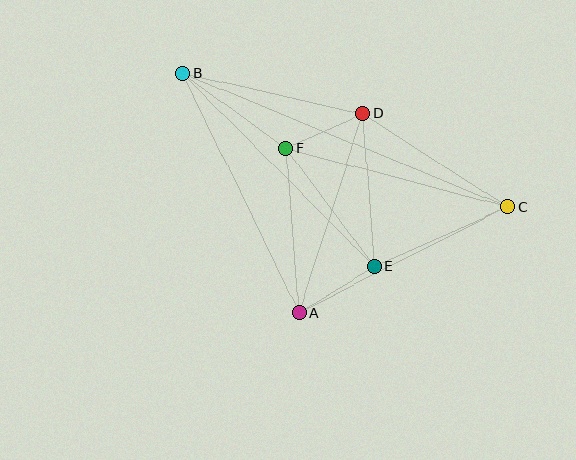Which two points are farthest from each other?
Points B and C are farthest from each other.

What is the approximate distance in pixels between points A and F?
The distance between A and F is approximately 165 pixels.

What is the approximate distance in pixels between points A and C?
The distance between A and C is approximately 234 pixels.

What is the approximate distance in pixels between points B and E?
The distance between B and E is approximately 273 pixels.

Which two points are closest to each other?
Points D and F are closest to each other.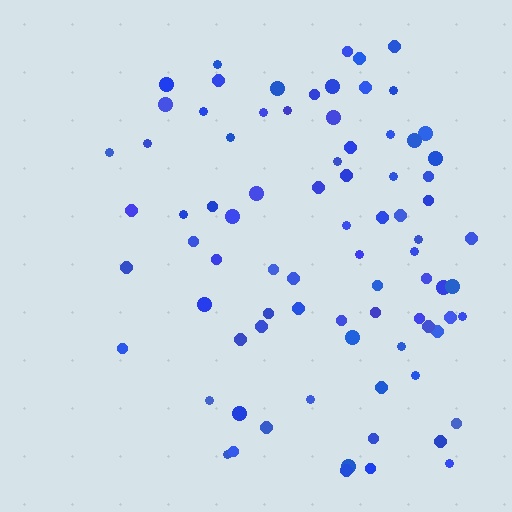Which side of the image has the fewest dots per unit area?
The left.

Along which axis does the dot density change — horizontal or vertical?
Horizontal.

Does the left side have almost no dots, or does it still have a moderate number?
Still a moderate number, just noticeably fewer than the right.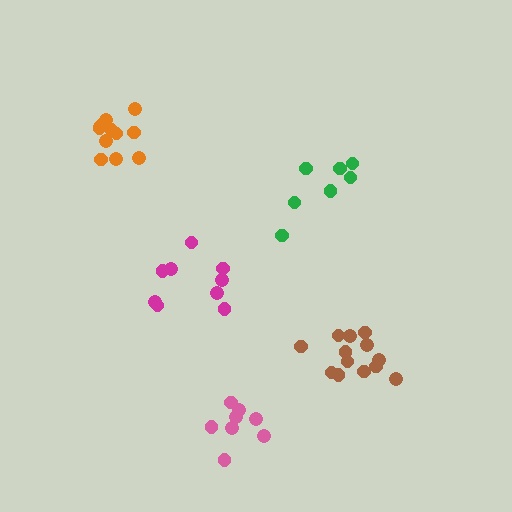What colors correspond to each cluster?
The clusters are colored: magenta, orange, pink, green, brown.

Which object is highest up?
The orange cluster is topmost.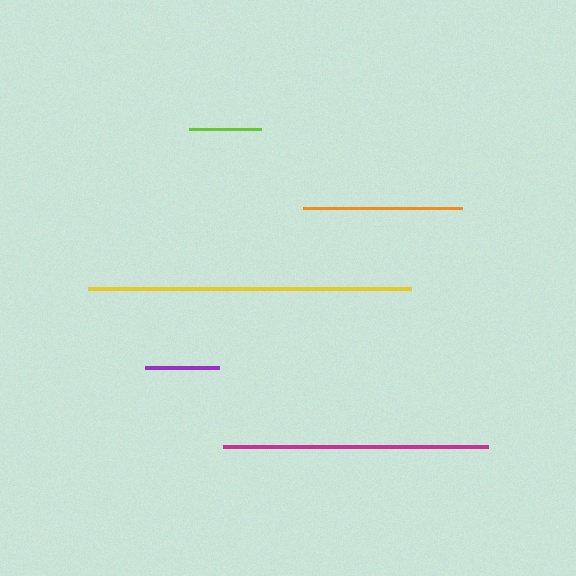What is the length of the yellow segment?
The yellow segment is approximately 323 pixels long.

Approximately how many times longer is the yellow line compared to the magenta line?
The yellow line is approximately 1.2 times the length of the magenta line.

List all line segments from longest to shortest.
From longest to shortest: yellow, magenta, orange, purple, lime.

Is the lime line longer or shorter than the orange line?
The orange line is longer than the lime line.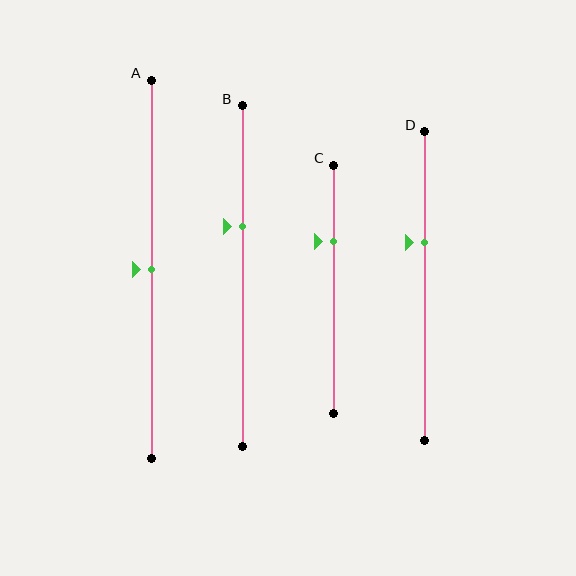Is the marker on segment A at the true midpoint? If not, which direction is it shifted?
Yes, the marker on segment A is at the true midpoint.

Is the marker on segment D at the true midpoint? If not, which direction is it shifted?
No, the marker on segment D is shifted upward by about 14% of the segment length.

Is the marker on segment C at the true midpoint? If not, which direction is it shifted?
No, the marker on segment C is shifted upward by about 19% of the segment length.